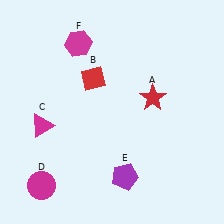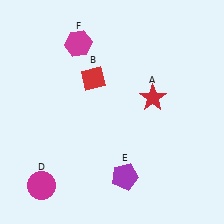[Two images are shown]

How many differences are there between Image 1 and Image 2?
There is 1 difference between the two images.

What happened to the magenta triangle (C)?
The magenta triangle (C) was removed in Image 2. It was in the bottom-left area of Image 1.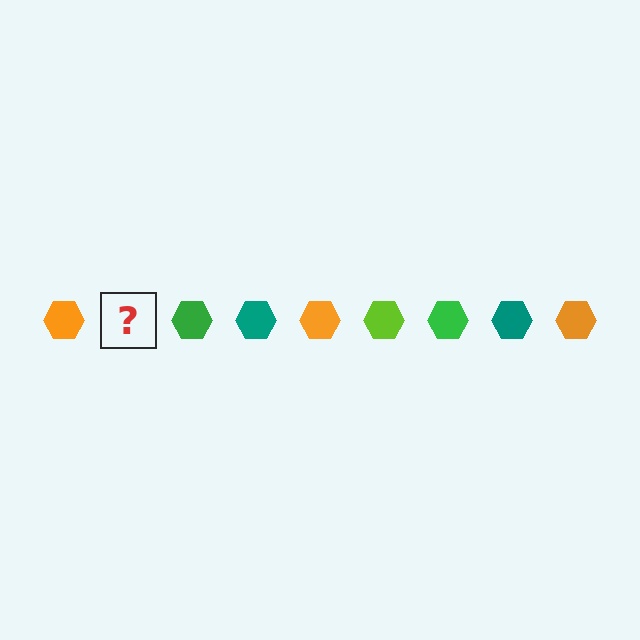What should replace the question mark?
The question mark should be replaced with a lime hexagon.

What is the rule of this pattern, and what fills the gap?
The rule is that the pattern cycles through orange, lime, green, teal hexagons. The gap should be filled with a lime hexagon.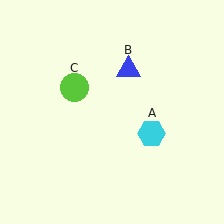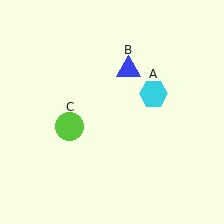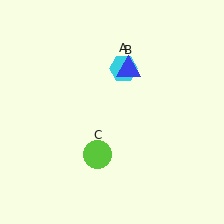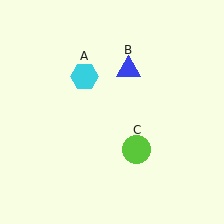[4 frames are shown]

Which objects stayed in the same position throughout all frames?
Blue triangle (object B) remained stationary.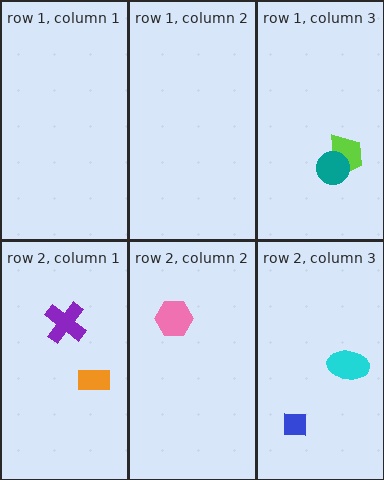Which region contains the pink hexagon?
The row 2, column 2 region.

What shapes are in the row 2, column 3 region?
The blue square, the cyan ellipse.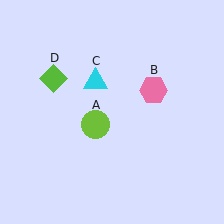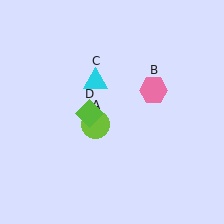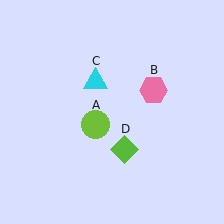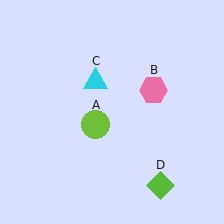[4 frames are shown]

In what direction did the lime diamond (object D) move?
The lime diamond (object D) moved down and to the right.